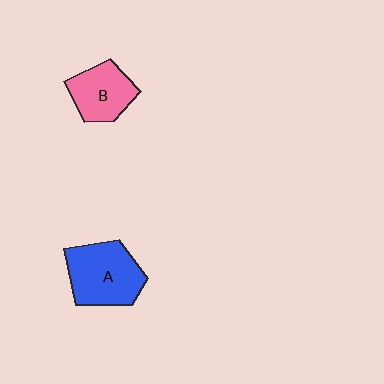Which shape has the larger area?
Shape A (blue).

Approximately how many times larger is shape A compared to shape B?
Approximately 1.4 times.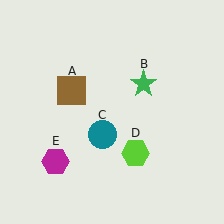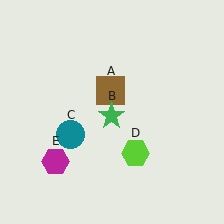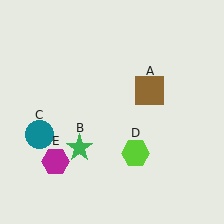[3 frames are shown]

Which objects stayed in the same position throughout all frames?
Lime hexagon (object D) and magenta hexagon (object E) remained stationary.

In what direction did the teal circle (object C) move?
The teal circle (object C) moved left.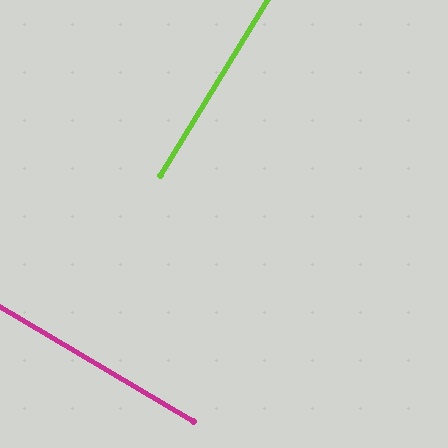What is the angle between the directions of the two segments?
Approximately 89 degrees.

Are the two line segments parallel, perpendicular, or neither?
Perpendicular — they meet at approximately 89°.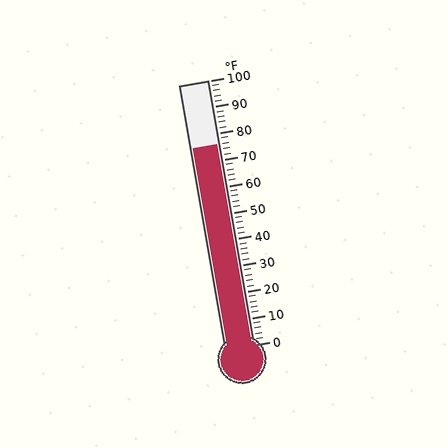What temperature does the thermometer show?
The thermometer shows approximately 76°F.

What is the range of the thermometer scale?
The thermometer scale ranges from 0°F to 100°F.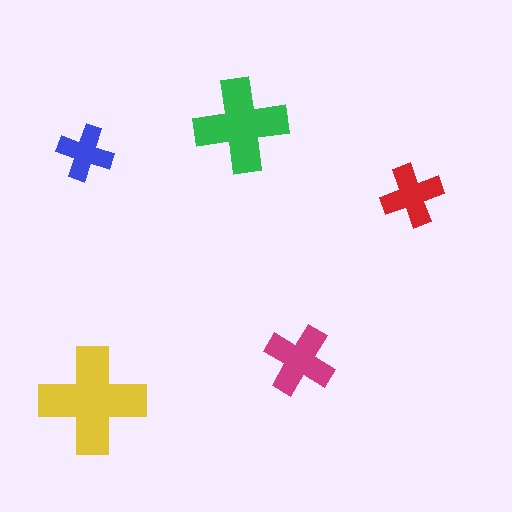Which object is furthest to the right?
The red cross is rightmost.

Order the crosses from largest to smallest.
the yellow one, the green one, the magenta one, the red one, the blue one.